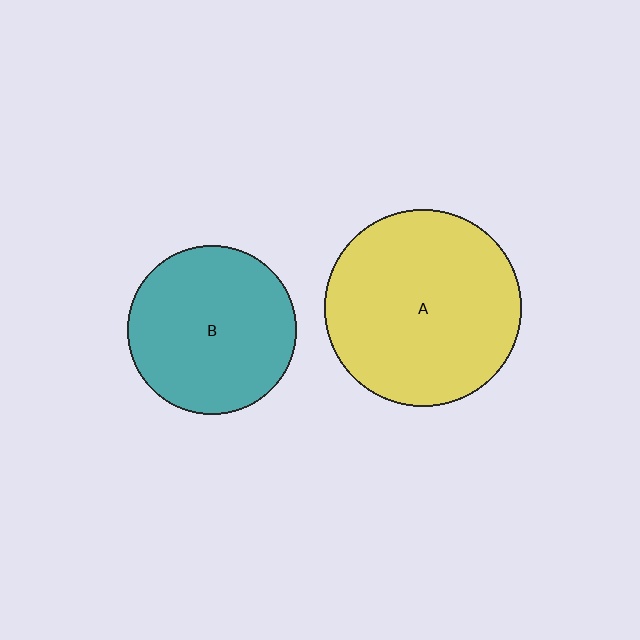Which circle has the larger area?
Circle A (yellow).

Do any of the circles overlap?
No, none of the circles overlap.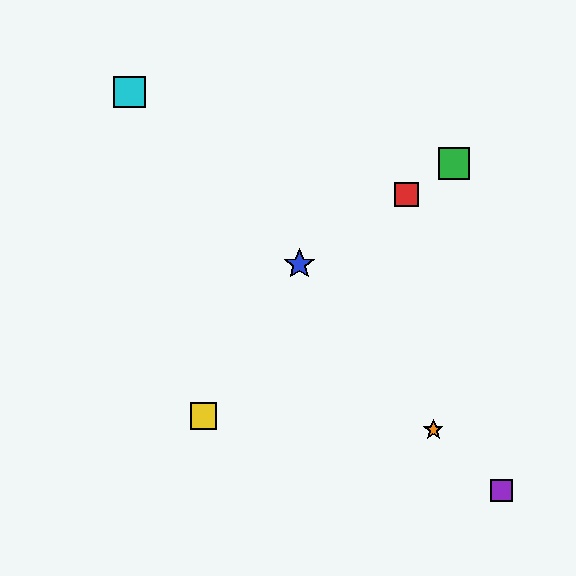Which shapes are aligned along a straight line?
The red square, the blue star, the green square are aligned along a straight line.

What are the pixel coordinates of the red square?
The red square is at (407, 194).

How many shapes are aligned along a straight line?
3 shapes (the red square, the blue star, the green square) are aligned along a straight line.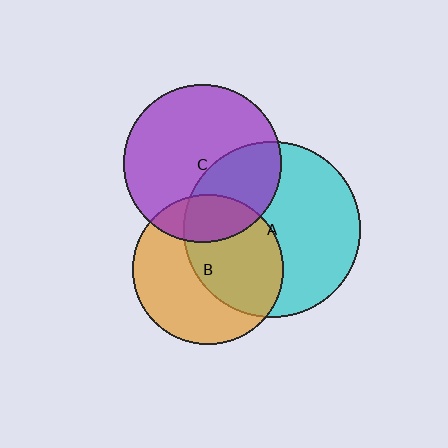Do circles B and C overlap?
Yes.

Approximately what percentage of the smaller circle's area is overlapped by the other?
Approximately 20%.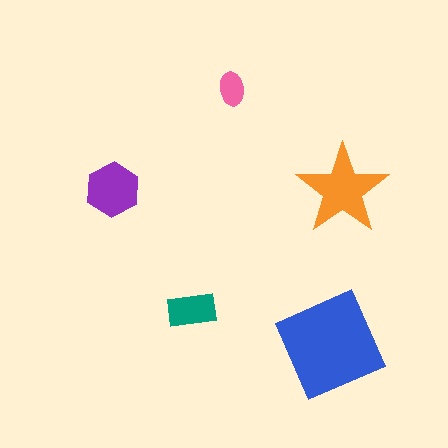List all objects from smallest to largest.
The pink ellipse, the teal rectangle, the purple hexagon, the orange star, the blue square.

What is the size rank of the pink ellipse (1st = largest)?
5th.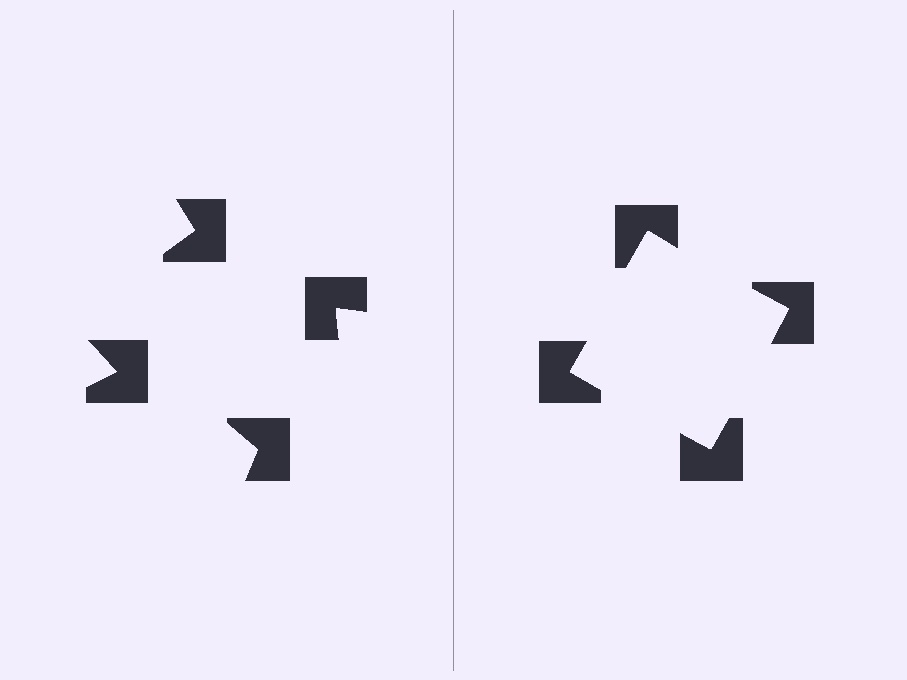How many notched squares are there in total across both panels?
8 — 4 on each side.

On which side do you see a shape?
An illusory square appears on the right side. On the left side the wedge cuts are rotated, so no coherent shape forms.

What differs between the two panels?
The notched squares are positioned identically on both sides; only the wedge orientations differ. On the right they align to a square; on the left they are misaligned.